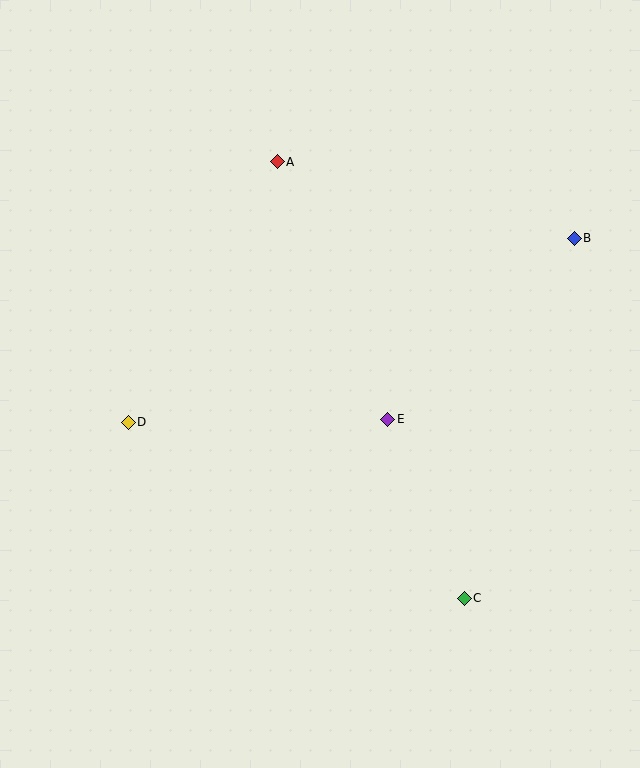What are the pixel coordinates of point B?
Point B is at (574, 238).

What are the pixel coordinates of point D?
Point D is at (128, 422).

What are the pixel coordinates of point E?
Point E is at (388, 419).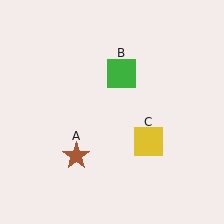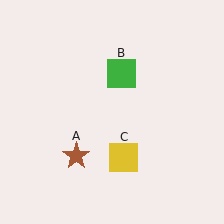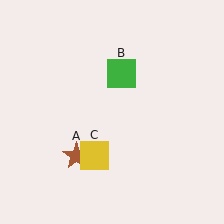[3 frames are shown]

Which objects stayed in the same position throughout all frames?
Brown star (object A) and green square (object B) remained stationary.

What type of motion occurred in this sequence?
The yellow square (object C) rotated clockwise around the center of the scene.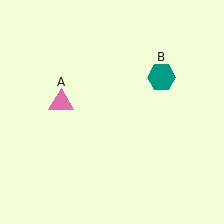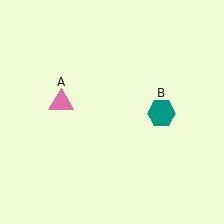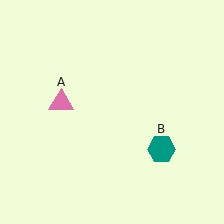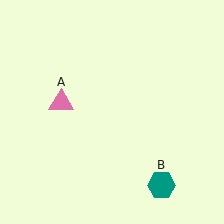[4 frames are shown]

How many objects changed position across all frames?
1 object changed position: teal hexagon (object B).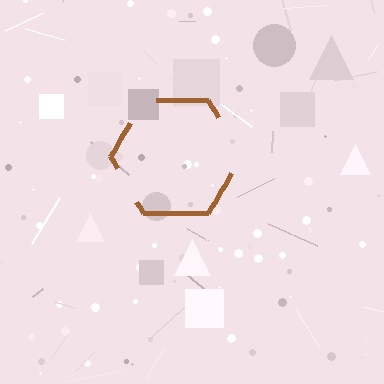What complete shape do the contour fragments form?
The contour fragments form a hexagon.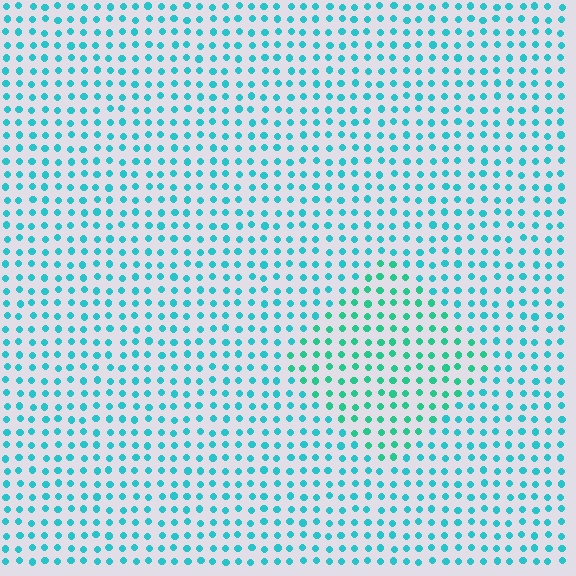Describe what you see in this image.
The image is filled with small cyan elements in a uniform arrangement. A diamond-shaped region is visible where the elements are tinted to a slightly different hue, forming a subtle color boundary.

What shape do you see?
I see a diamond.